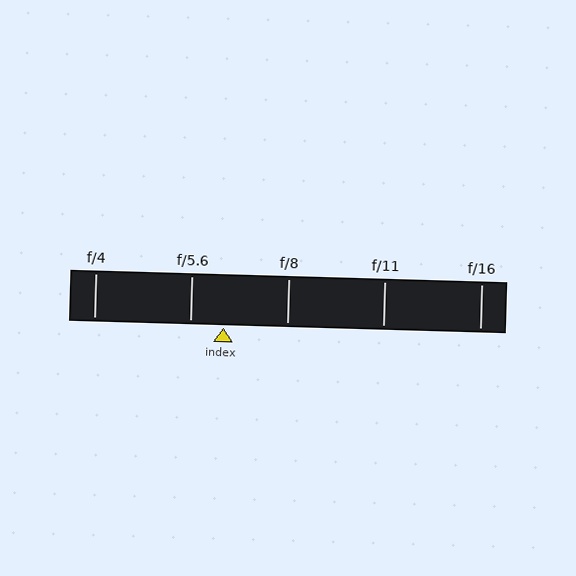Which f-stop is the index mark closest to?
The index mark is closest to f/5.6.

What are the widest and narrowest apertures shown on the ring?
The widest aperture shown is f/4 and the narrowest is f/16.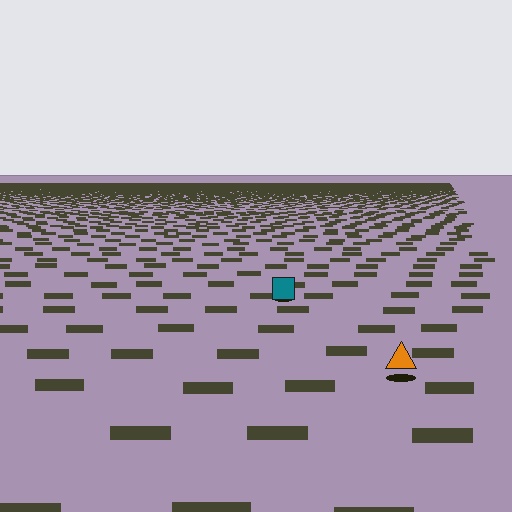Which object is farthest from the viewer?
The teal square is farthest from the viewer. It appears smaller and the ground texture around it is denser.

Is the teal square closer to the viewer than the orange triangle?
No. The orange triangle is closer — you can tell from the texture gradient: the ground texture is coarser near it.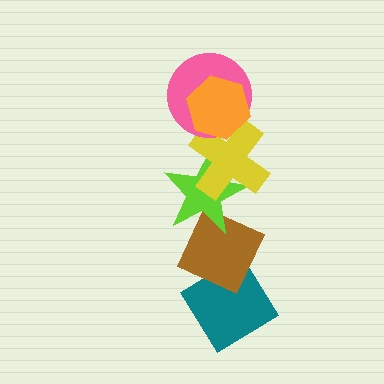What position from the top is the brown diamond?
The brown diamond is 5th from the top.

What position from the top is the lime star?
The lime star is 4th from the top.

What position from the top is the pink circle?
The pink circle is 2nd from the top.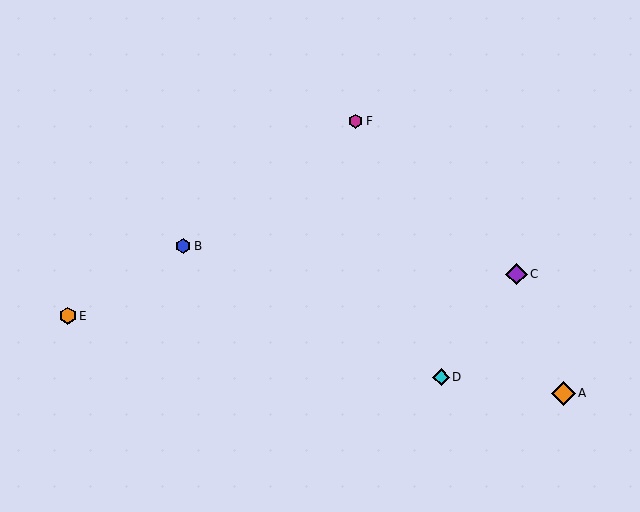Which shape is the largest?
The orange diamond (labeled A) is the largest.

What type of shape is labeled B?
Shape B is a blue hexagon.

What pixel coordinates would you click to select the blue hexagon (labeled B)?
Click at (183, 246) to select the blue hexagon B.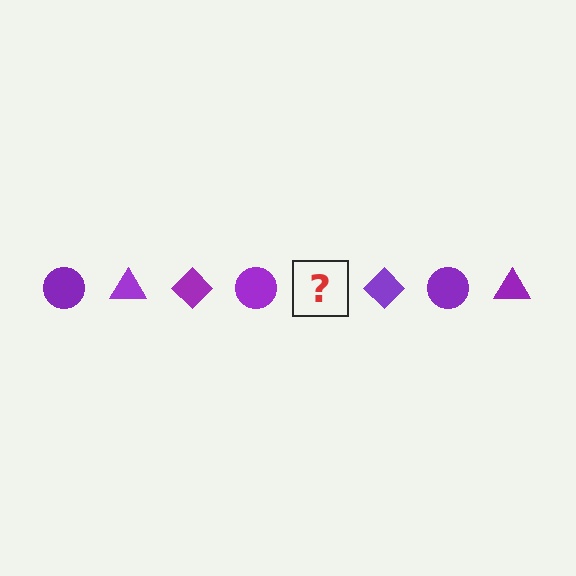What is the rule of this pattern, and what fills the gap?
The rule is that the pattern cycles through circle, triangle, diamond shapes in purple. The gap should be filled with a purple triangle.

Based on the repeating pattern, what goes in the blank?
The blank should be a purple triangle.